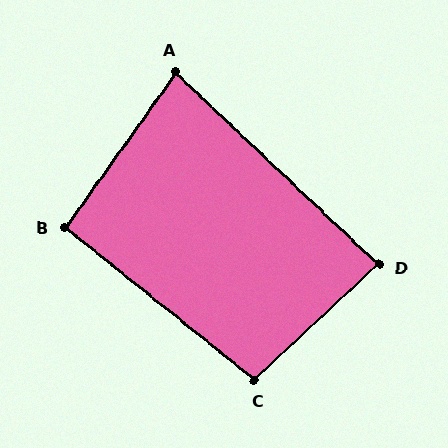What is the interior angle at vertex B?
Approximately 93 degrees (approximately right).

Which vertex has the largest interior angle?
C, at approximately 98 degrees.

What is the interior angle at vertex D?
Approximately 87 degrees (approximately right).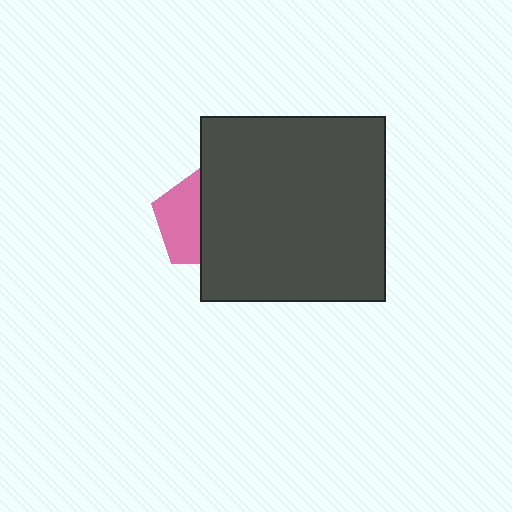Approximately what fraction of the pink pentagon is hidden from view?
Roughly 54% of the pink pentagon is hidden behind the dark gray square.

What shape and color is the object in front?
The object in front is a dark gray square.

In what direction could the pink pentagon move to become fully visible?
The pink pentagon could move left. That would shift it out from behind the dark gray square entirely.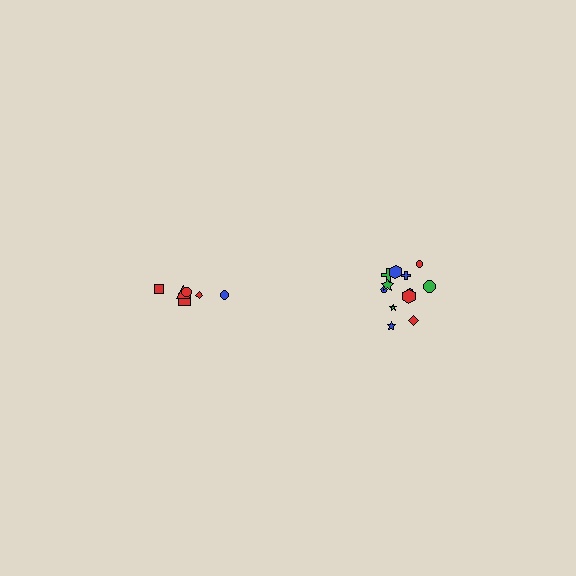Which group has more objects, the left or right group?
The right group.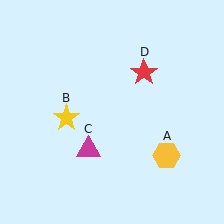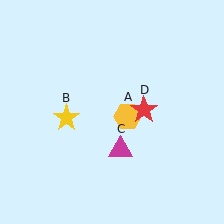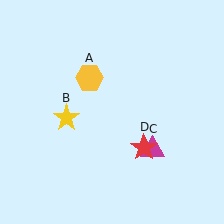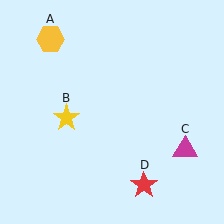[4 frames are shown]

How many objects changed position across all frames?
3 objects changed position: yellow hexagon (object A), magenta triangle (object C), red star (object D).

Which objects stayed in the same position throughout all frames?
Yellow star (object B) remained stationary.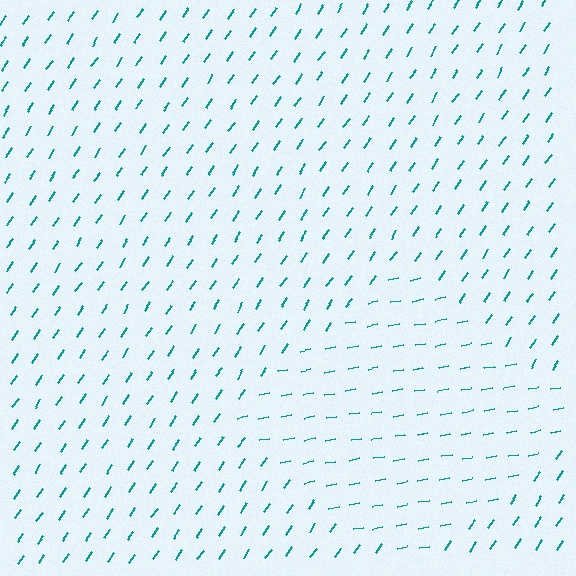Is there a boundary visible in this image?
Yes, there is a texture boundary formed by a change in line orientation.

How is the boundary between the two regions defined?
The boundary is defined purely by a change in line orientation (approximately 45 degrees difference). All lines are the same color and thickness.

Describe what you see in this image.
The image is filled with small teal line segments. A diamond region in the image has lines oriented differently from the surrounding lines, creating a visible texture boundary.